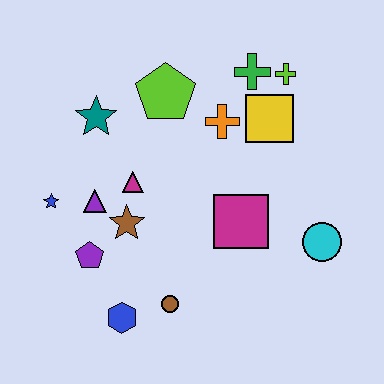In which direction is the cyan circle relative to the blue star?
The cyan circle is to the right of the blue star.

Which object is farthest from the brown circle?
The lime cross is farthest from the brown circle.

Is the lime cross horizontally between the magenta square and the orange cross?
No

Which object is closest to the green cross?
The lime cross is closest to the green cross.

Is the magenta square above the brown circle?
Yes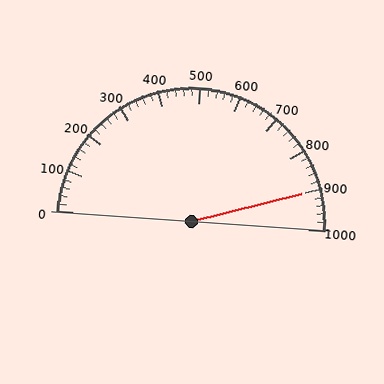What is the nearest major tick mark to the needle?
The nearest major tick mark is 900.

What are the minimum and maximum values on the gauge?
The gauge ranges from 0 to 1000.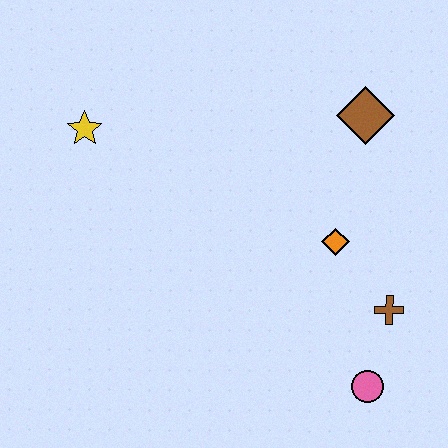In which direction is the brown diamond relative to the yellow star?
The brown diamond is to the right of the yellow star.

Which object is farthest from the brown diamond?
The yellow star is farthest from the brown diamond.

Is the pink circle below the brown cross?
Yes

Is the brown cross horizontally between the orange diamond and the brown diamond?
No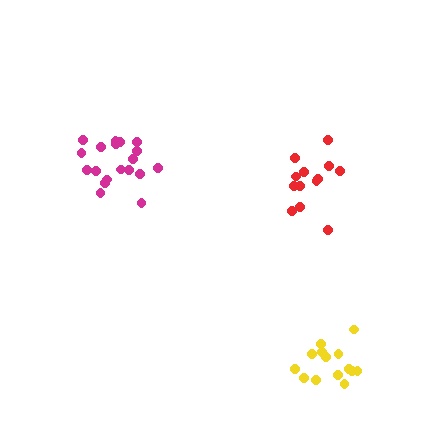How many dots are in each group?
Group 1: 14 dots, Group 2: 19 dots, Group 3: 14 dots (47 total).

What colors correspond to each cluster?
The clusters are colored: red, magenta, yellow.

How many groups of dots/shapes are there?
There are 3 groups.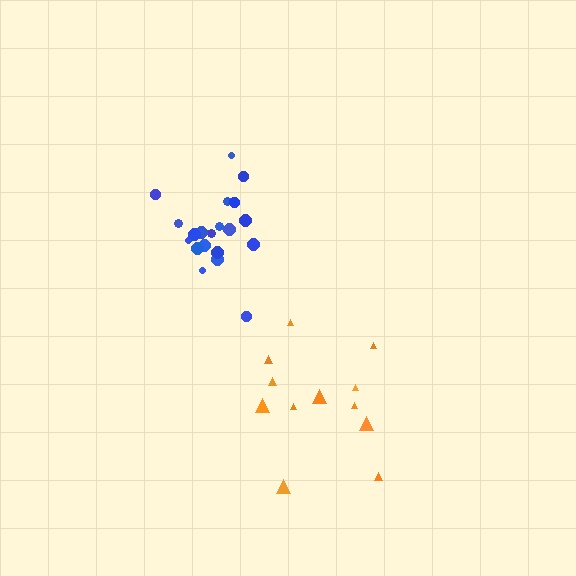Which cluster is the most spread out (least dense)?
Orange.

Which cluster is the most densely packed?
Blue.